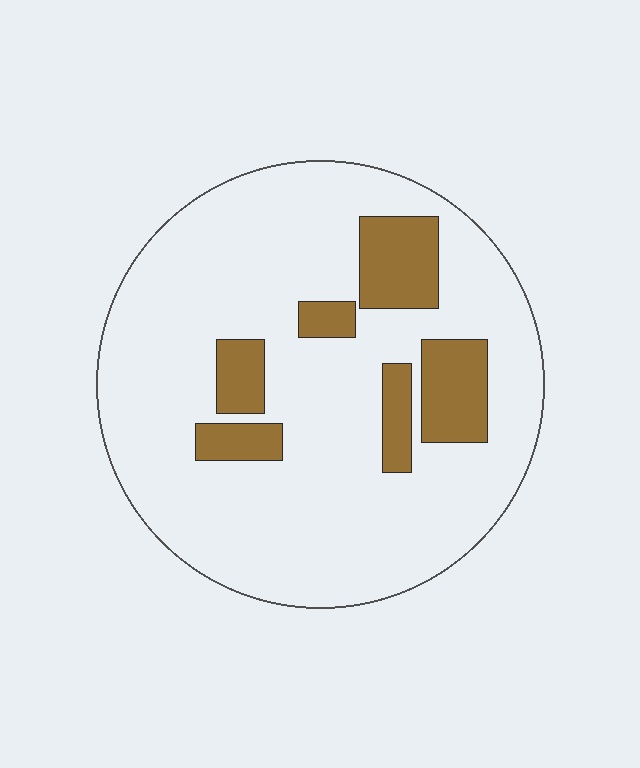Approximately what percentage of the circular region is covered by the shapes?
Approximately 15%.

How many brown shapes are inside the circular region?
6.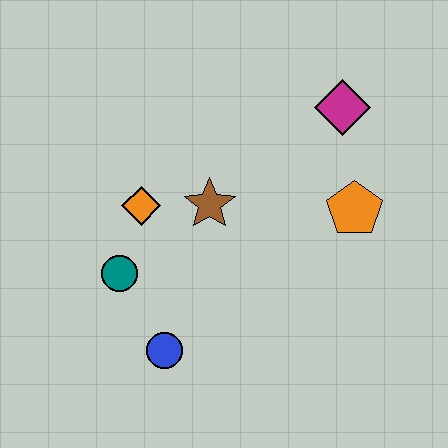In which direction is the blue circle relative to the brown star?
The blue circle is below the brown star.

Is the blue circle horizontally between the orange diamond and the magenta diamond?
Yes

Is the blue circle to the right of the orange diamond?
Yes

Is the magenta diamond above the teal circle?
Yes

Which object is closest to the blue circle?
The teal circle is closest to the blue circle.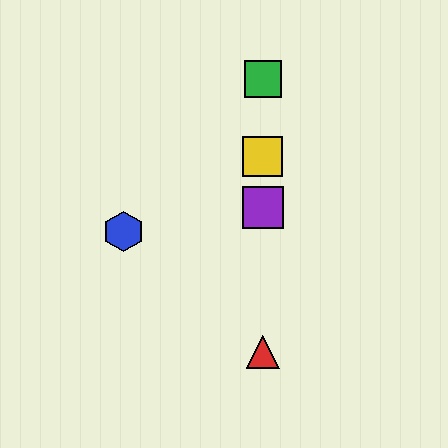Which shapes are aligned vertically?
The red triangle, the green square, the yellow square, the purple square are aligned vertically.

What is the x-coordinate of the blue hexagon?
The blue hexagon is at x≈124.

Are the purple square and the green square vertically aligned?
Yes, both are at x≈263.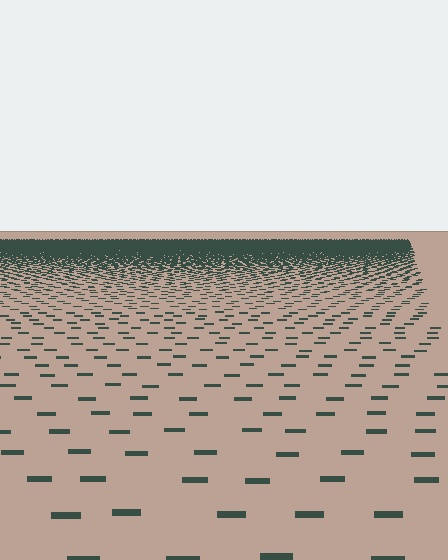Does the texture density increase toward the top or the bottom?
Density increases toward the top.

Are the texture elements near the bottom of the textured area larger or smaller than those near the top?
Larger. Near the bottom, elements are closer to the viewer and appear at a bigger on-screen size.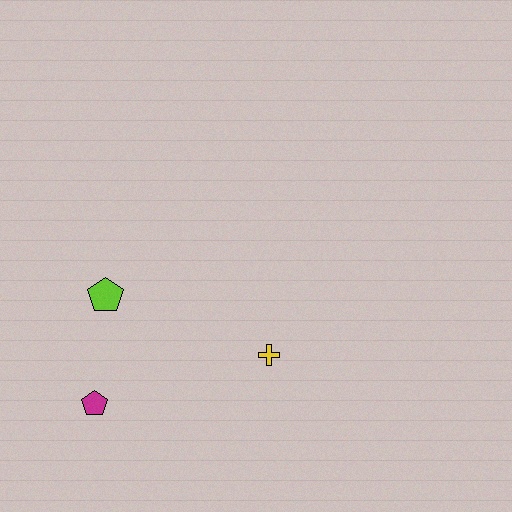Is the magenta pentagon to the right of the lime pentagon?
No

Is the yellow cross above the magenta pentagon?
Yes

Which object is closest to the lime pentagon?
The magenta pentagon is closest to the lime pentagon.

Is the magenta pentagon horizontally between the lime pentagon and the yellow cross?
No